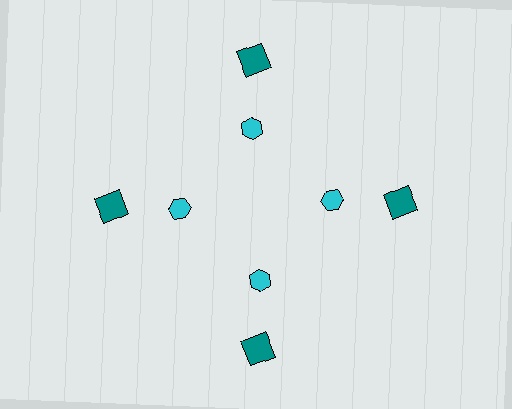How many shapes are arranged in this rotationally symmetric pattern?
There are 8 shapes, arranged in 4 groups of 2.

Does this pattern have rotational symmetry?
Yes, this pattern has 4-fold rotational symmetry. It looks the same after rotating 90 degrees around the center.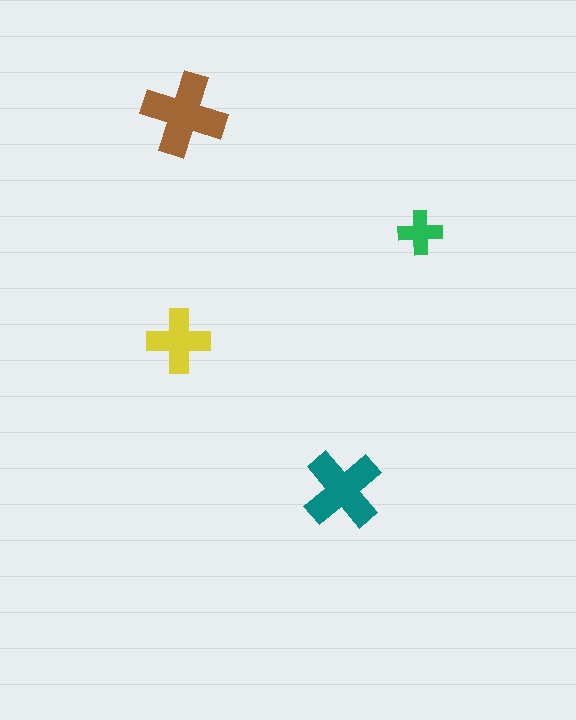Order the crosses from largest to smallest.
the brown one, the teal one, the yellow one, the green one.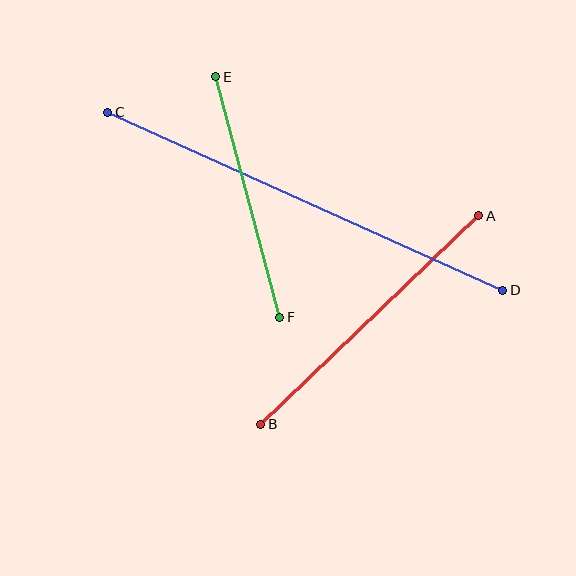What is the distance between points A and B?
The distance is approximately 302 pixels.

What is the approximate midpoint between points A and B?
The midpoint is at approximately (370, 320) pixels.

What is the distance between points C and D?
The distance is approximately 433 pixels.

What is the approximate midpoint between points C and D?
The midpoint is at approximately (305, 201) pixels.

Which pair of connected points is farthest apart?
Points C and D are farthest apart.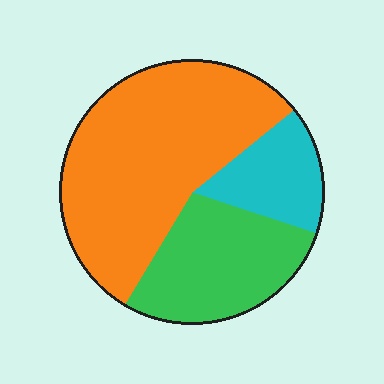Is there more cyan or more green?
Green.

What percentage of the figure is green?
Green takes up between a sixth and a third of the figure.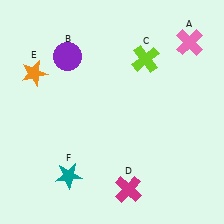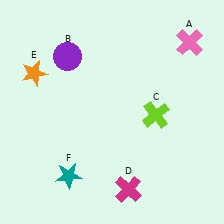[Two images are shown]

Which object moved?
The lime cross (C) moved down.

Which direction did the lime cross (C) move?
The lime cross (C) moved down.